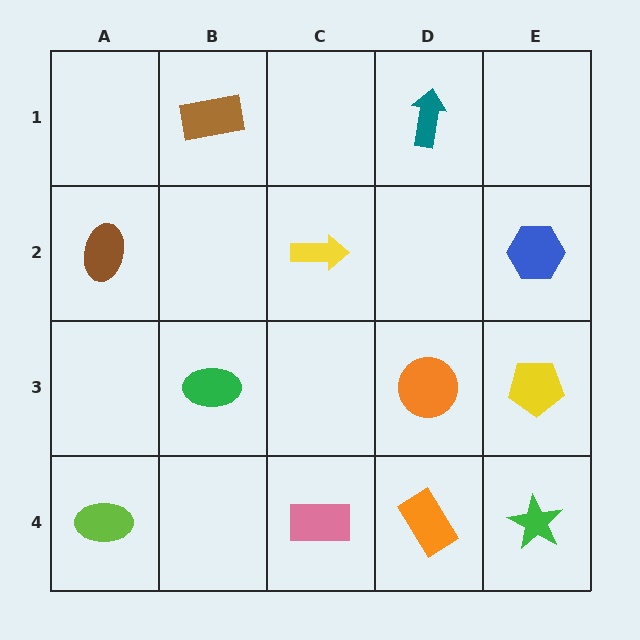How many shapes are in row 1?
2 shapes.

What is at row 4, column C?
A pink rectangle.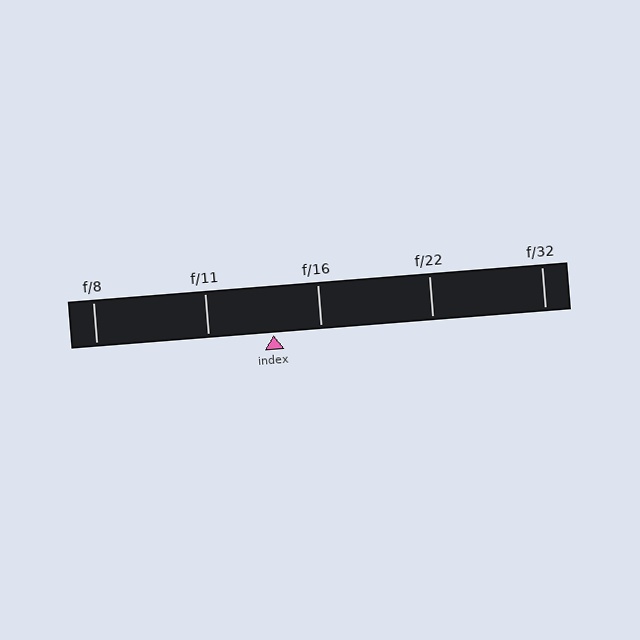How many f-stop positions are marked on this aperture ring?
There are 5 f-stop positions marked.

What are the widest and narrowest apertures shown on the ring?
The widest aperture shown is f/8 and the narrowest is f/32.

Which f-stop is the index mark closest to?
The index mark is closest to f/16.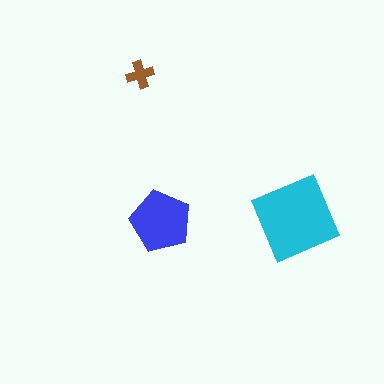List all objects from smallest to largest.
The brown cross, the blue pentagon, the cyan square.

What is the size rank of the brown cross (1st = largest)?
3rd.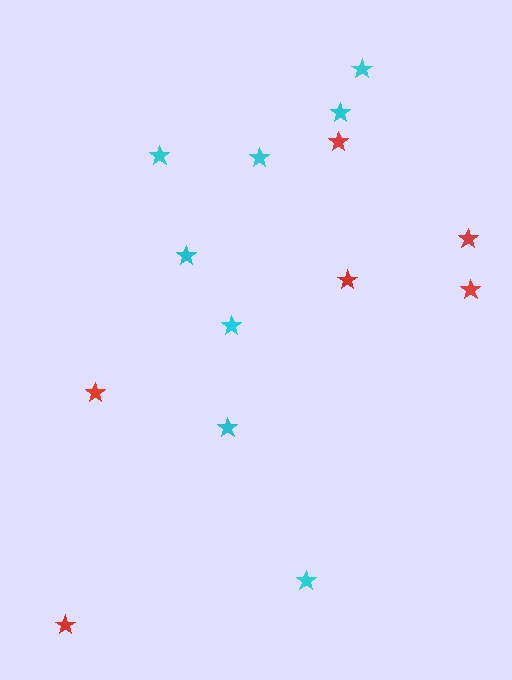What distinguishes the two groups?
There are 2 groups: one group of cyan stars (8) and one group of red stars (6).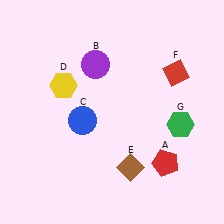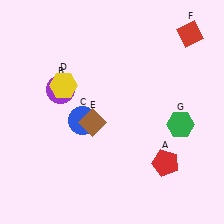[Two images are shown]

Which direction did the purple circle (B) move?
The purple circle (B) moved left.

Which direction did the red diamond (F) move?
The red diamond (F) moved up.